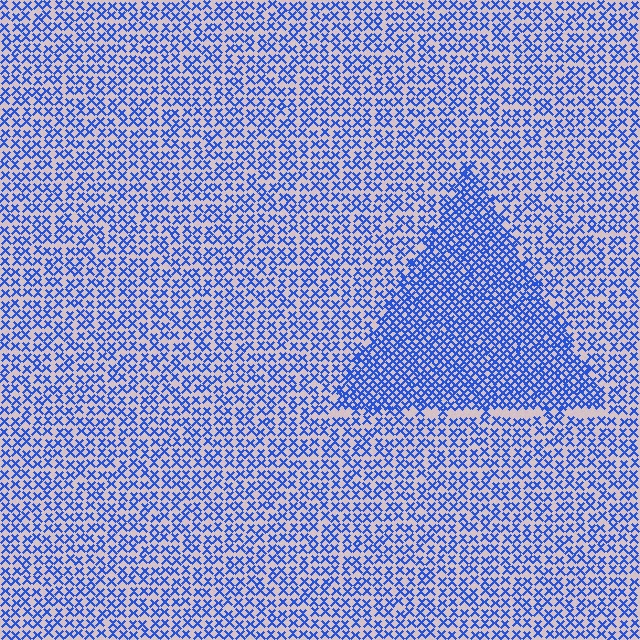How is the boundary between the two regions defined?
The boundary is defined by a change in element density (approximately 1.8x ratio). All elements are the same color, size, and shape.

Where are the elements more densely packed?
The elements are more densely packed inside the triangle boundary.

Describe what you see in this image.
The image contains small blue elements arranged at two different densities. A triangle-shaped region is visible where the elements are more densely packed than the surrounding area.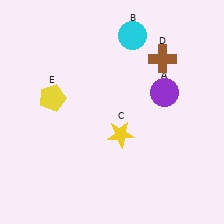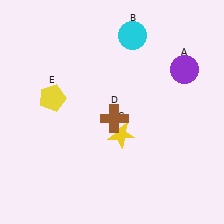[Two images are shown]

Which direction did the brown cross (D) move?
The brown cross (D) moved down.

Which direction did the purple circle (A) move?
The purple circle (A) moved up.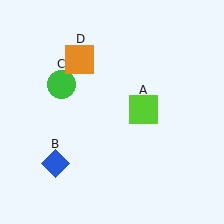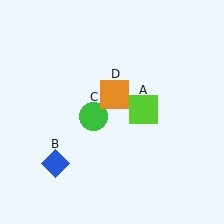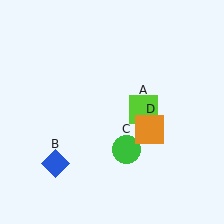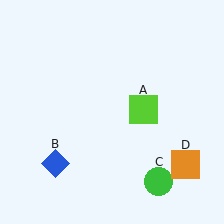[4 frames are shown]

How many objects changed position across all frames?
2 objects changed position: green circle (object C), orange square (object D).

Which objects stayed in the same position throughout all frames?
Lime square (object A) and blue diamond (object B) remained stationary.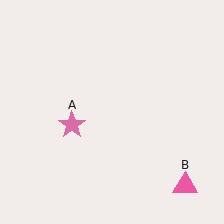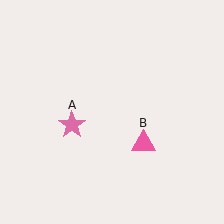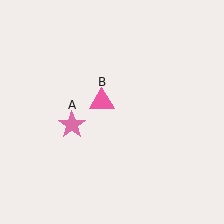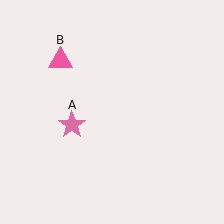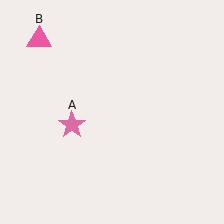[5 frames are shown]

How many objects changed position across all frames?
1 object changed position: pink triangle (object B).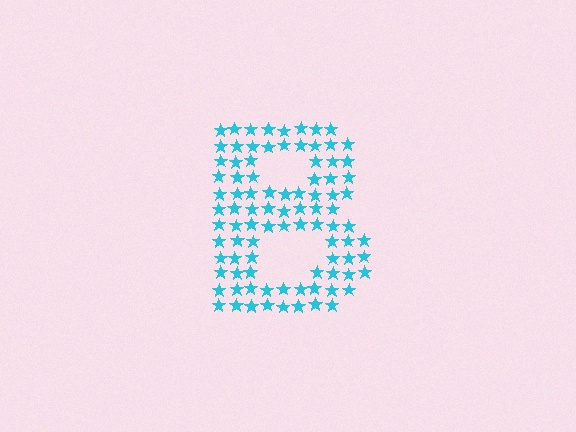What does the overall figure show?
The overall figure shows the letter B.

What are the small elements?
The small elements are stars.